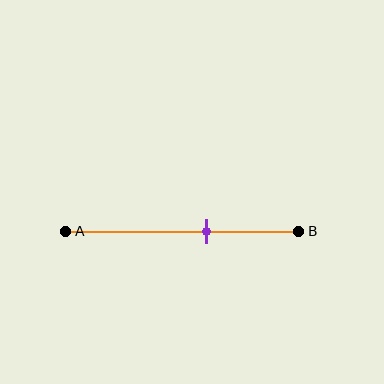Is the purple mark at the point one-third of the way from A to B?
No, the mark is at about 60% from A, not at the 33% one-third point.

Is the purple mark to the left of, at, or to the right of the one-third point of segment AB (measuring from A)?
The purple mark is to the right of the one-third point of segment AB.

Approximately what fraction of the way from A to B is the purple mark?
The purple mark is approximately 60% of the way from A to B.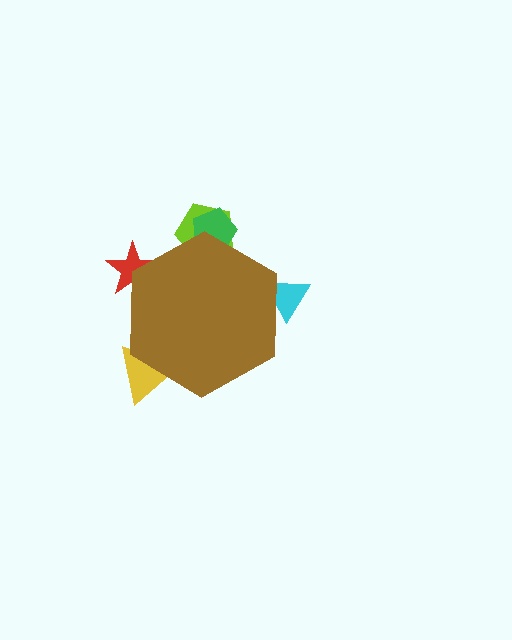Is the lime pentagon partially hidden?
Yes, the lime pentagon is partially hidden behind the brown hexagon.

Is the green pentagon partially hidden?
Yes, the green pentagon is partially hidden behind the brown hexagon.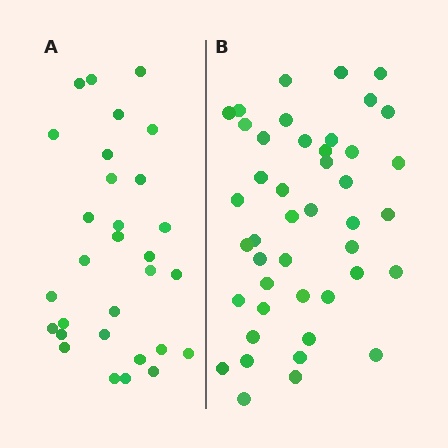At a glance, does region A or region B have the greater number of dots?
Region B (the right region) has more dots.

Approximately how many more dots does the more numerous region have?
Region B has approximately 15 more dots than region A.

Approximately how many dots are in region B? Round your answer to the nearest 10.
About 40 dots. (The exact count is 44, which rounds to 40.)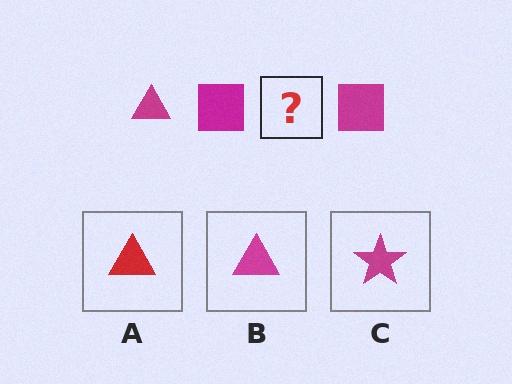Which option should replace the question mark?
Option B.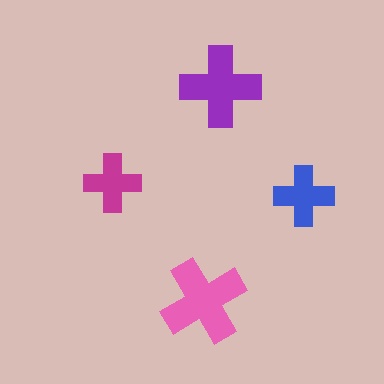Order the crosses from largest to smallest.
the pink one, the purple one, the blue one, the magenta one.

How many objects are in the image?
There are 4 objects in the image.